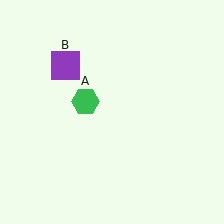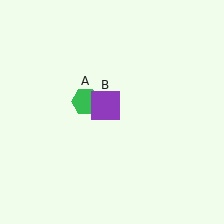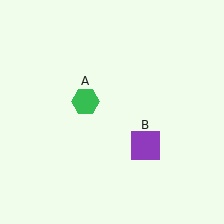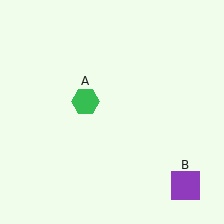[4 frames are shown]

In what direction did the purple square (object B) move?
The purple square (object B) moved down and to the right.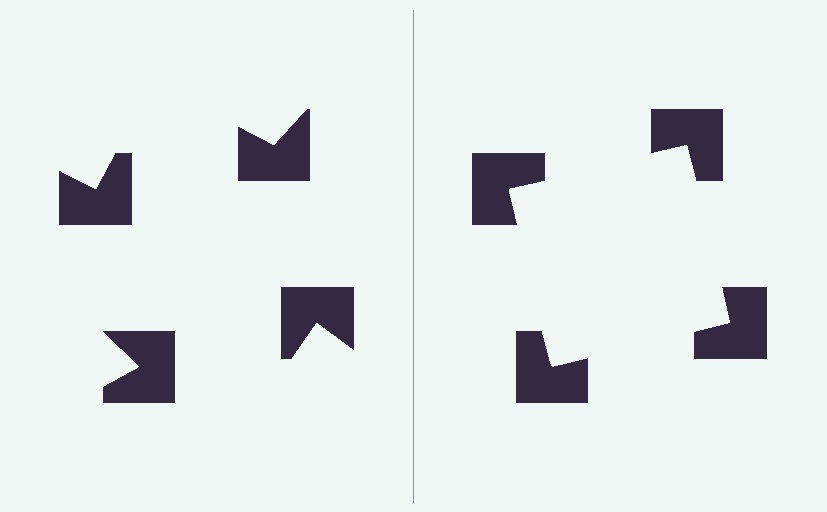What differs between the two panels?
The notched squares are positioned identically on both sides; only the wedge orientations differ. On the right they align to a square; on the left they are misaligned.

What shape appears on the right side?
An illusory square.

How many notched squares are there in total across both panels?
8 — 4 on each side.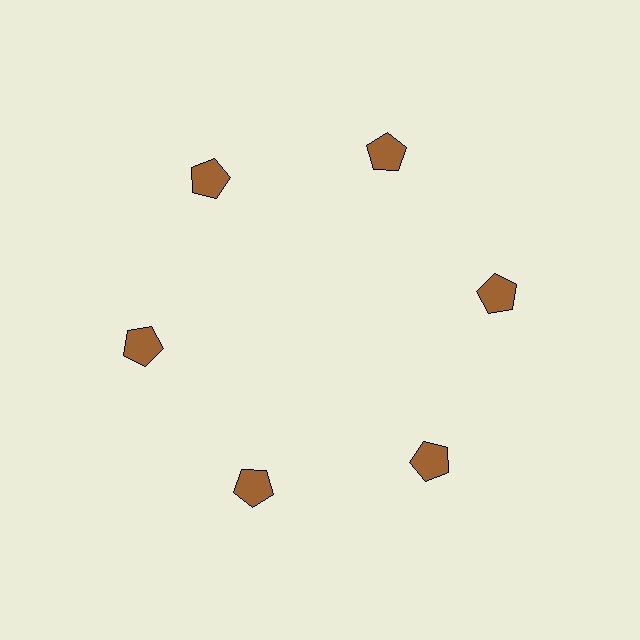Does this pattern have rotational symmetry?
Yes, this pattern has 6-fold rotational symmetry. It looks the same after rotating 60 degrees around the center.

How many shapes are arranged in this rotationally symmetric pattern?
There are 6 shapes, arranged in 6 groups of 1.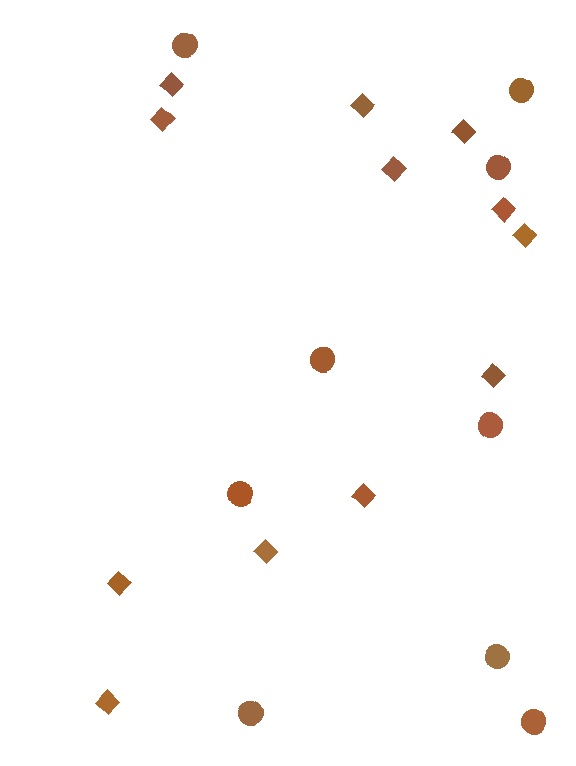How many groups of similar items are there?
There are 2 groups: one group of circles (9) and one group of diamonds (12).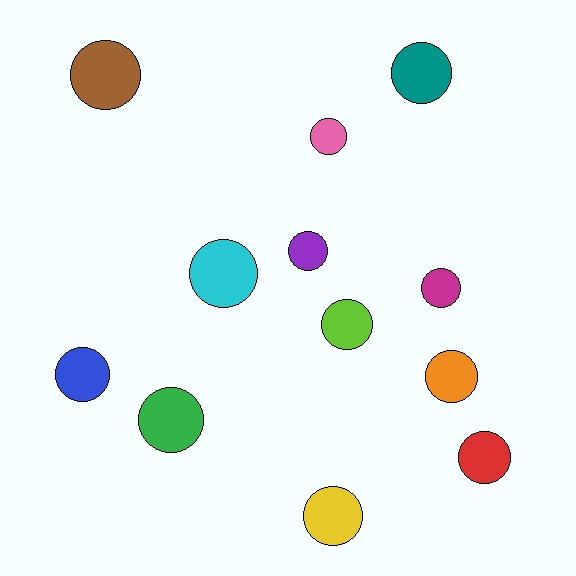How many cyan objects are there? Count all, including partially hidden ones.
There is 1 cyan object.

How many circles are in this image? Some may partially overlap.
There are 12 circles.